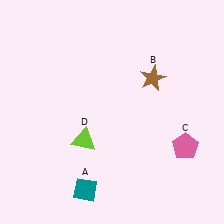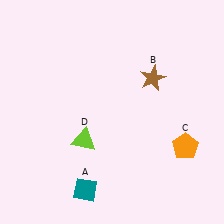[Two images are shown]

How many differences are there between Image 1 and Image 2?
There is 1 difference between the two images.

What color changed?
The pentagon (C) changed from pink in Image 1 to orange in Image 2.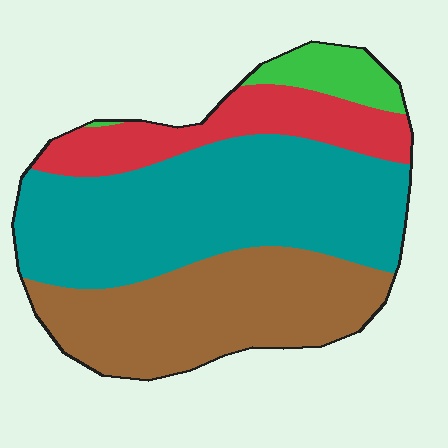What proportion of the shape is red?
Red takes up about one sixth (1/6) of the shape.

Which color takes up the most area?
Teal, at roughly 45%.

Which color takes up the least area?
Green, at roughly 5%.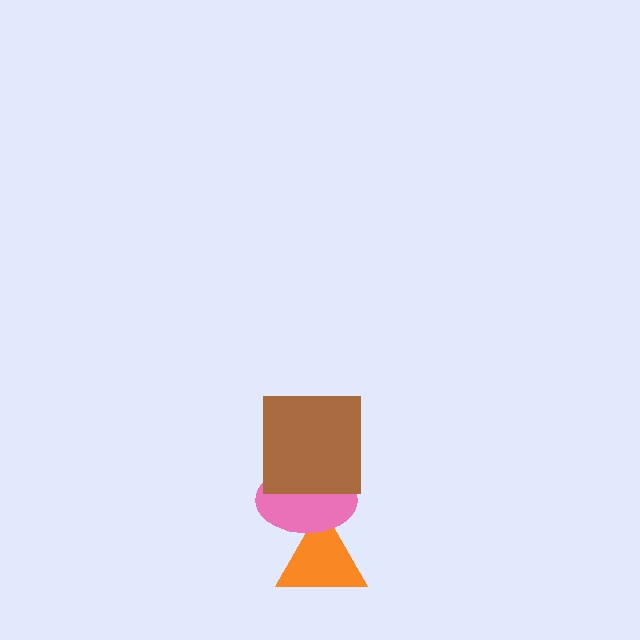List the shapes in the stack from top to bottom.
From top to bottom: the brown square, the pink ellipse, the orange triangle.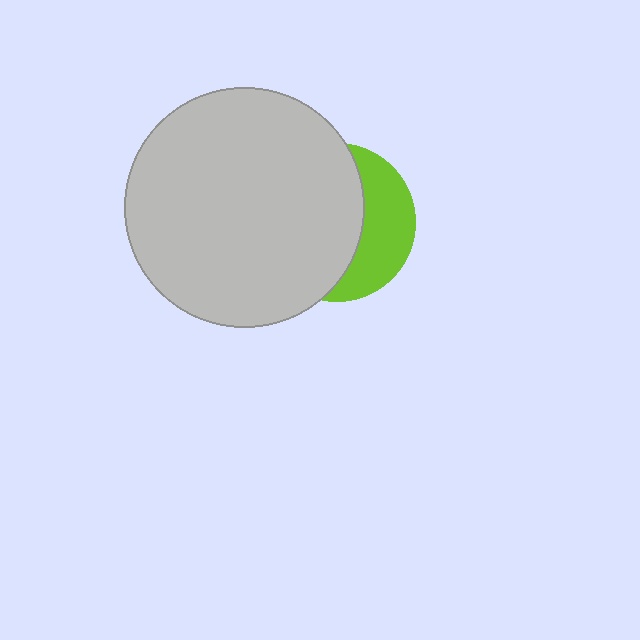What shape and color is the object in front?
The object in front is a light gray circle.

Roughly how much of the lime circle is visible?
A small part of it is visible (roughly 36%).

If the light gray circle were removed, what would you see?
You would see the complete lime circle.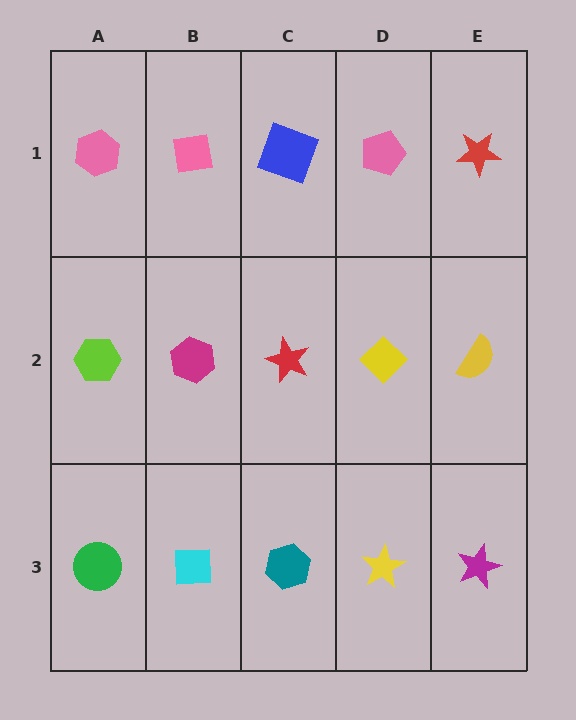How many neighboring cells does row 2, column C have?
4.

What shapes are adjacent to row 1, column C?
A red star (row 2, column C), a pink square (row 1, column B), a pink pentagon (row 1, column D).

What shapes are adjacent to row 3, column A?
A lime hexagon (row 2, column A), a cyan square (row 3, column B).